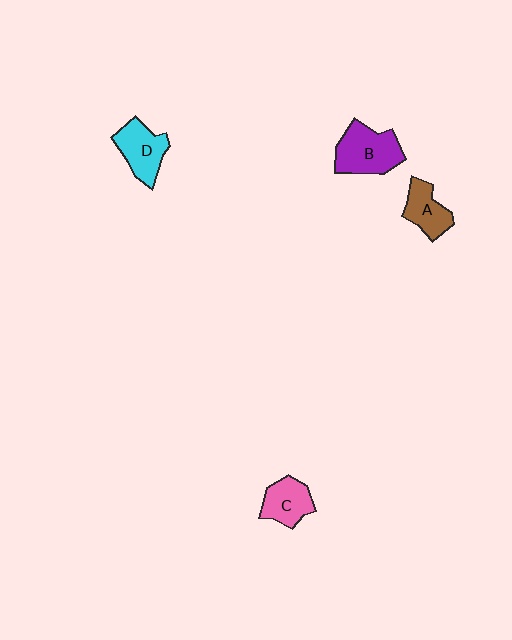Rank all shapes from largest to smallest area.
From largest to smallest: B (purple), D (cyan), C (pink), A (brown).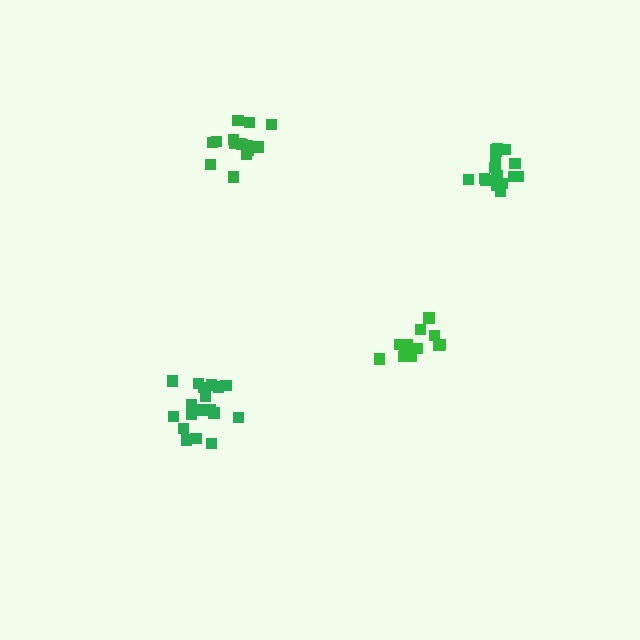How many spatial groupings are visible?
There are 4 spatial groupings.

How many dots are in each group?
Group 1: 14 dots, Group 2: 18 dots, Group 3: 16 dots, Group 4: 16 dots (64 total).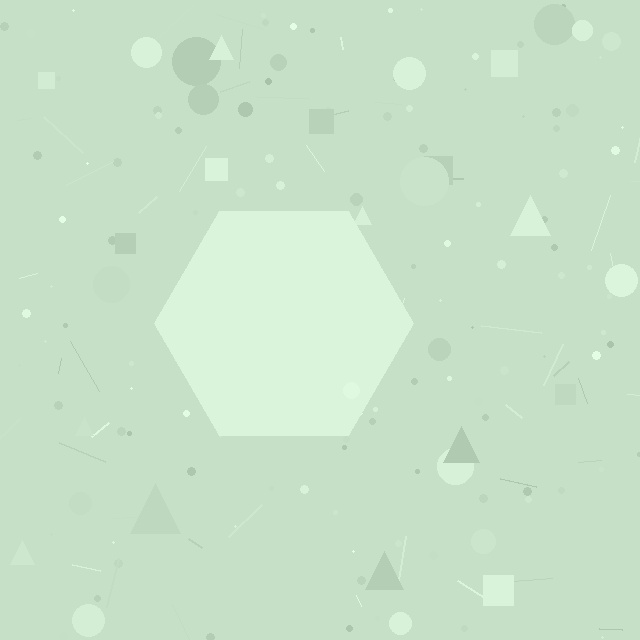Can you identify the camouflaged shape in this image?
The camouflaged shape is a hexagon.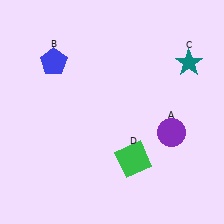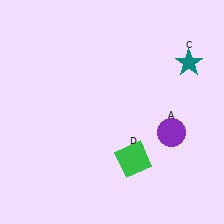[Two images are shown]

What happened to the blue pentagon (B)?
The blue pentagon (B) was removed in Image 2. It was in the top-left area of Image 1.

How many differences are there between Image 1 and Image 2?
There is 1 difference between the two images.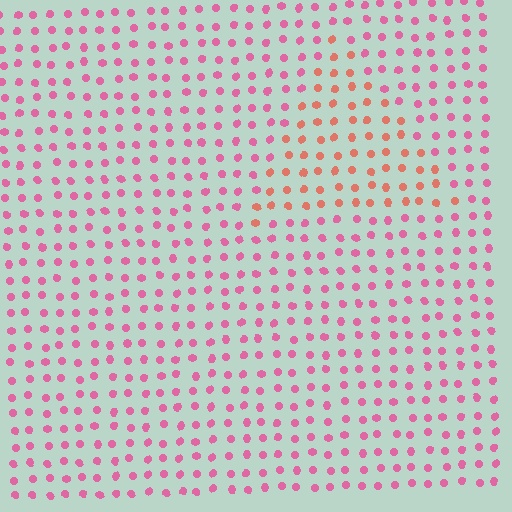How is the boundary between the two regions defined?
The boundary is defined purely by a slight shift in hue (about 38 degrees). Spacing, size, and orientation are identical on both sides.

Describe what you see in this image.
The image is filled with small pink elements in a uniform arrangement. A triangle-shaped region is visible where the elements are tinted to a slightly different hue, forming a subtle color boundary.